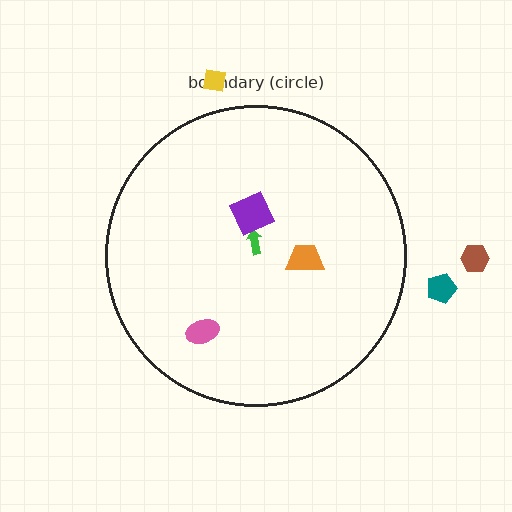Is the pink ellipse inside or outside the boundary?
Inside.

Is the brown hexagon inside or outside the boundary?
Outside.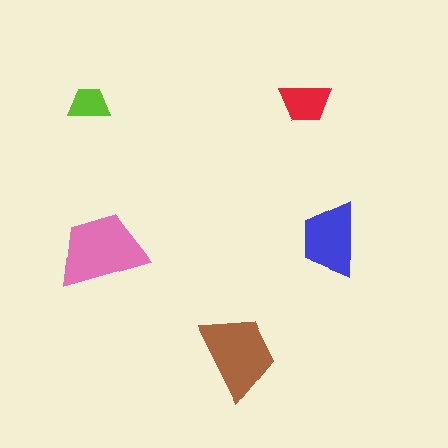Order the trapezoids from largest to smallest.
the pink one, the brown one, the blue one, the red one, the lime one.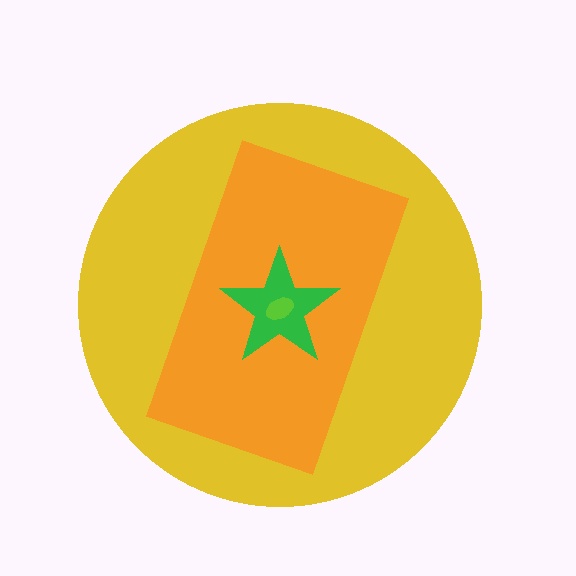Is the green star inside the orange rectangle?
Yes.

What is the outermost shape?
The yellow circle.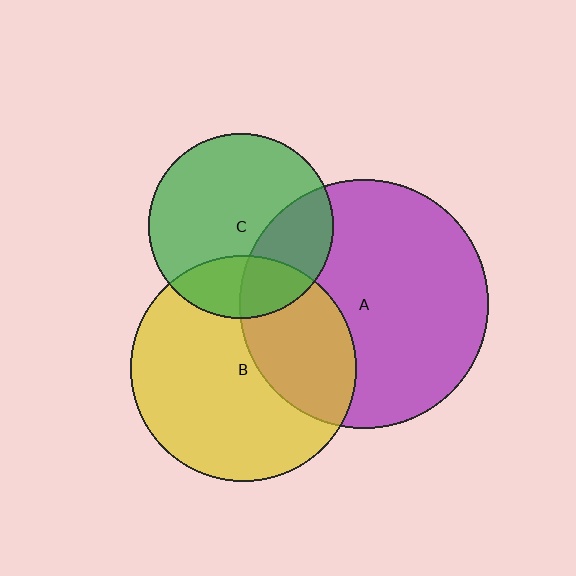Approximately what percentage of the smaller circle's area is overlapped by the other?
Approximately 30%.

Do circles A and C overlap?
Yes.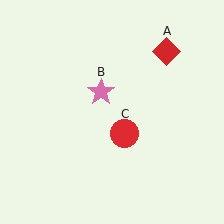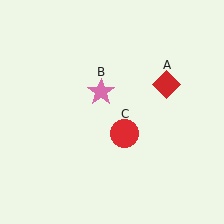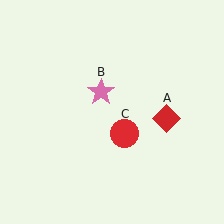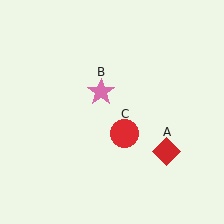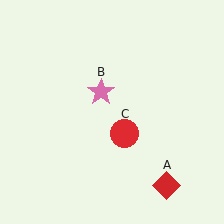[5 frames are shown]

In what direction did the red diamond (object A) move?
The red diamond (object A) moved down.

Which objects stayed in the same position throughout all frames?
Pink star (object B) and red circle (object C) remained stationary.